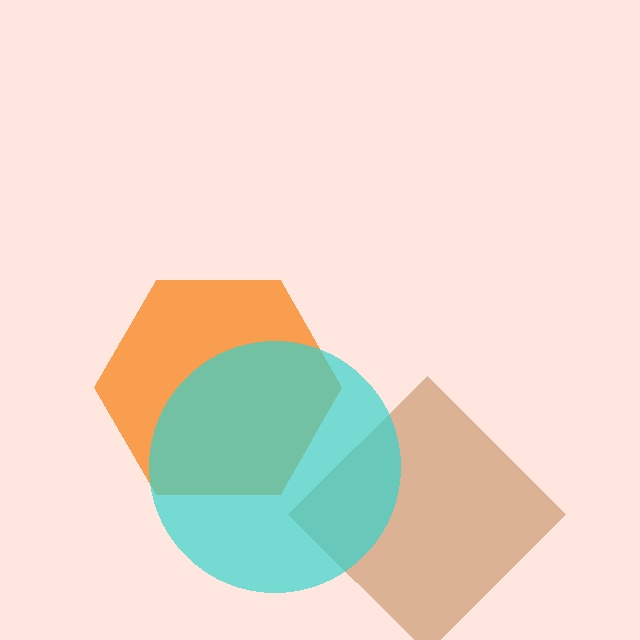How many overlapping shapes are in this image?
There are 3 overlapping shapes in the image.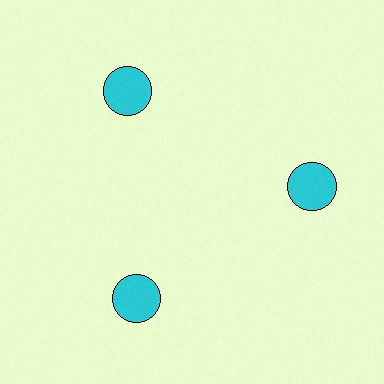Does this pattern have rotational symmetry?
Yes, this pattern has 3-fold rotational symmetry. It looks the same after rotating 120 degrees around the center.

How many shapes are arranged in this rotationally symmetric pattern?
There are 3 shapes, arranged in 3 groups of 1.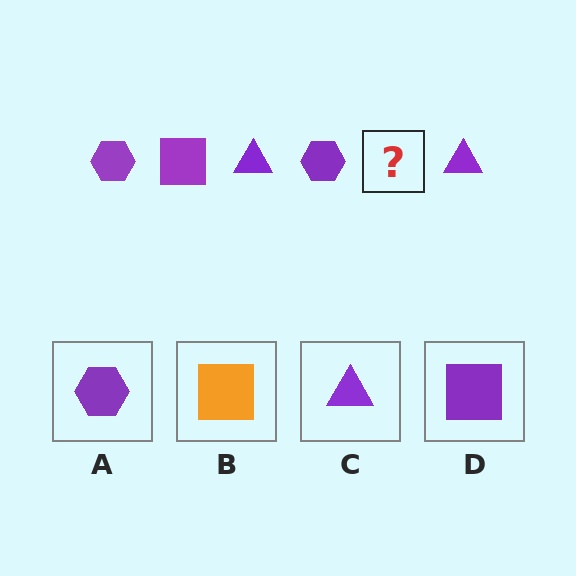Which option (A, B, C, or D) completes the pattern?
D.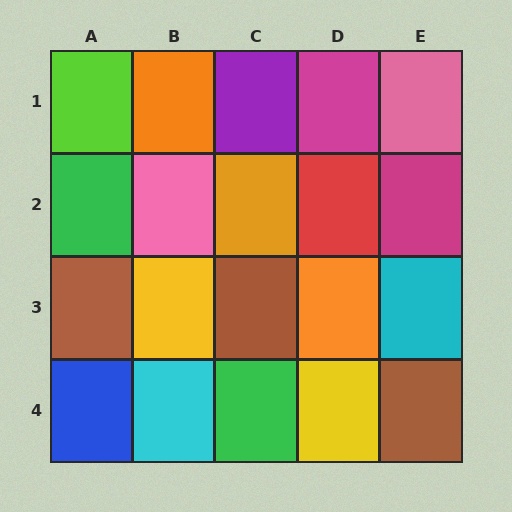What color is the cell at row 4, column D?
Yellow.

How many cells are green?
2 cells are green.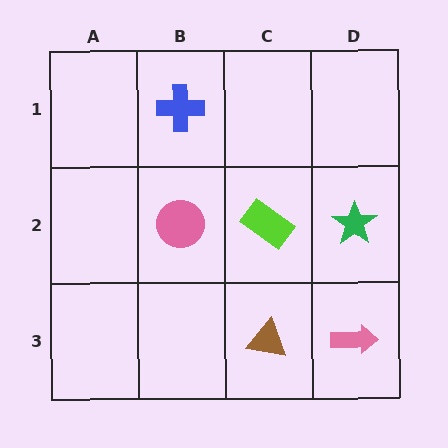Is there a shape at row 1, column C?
No, that cell is empty.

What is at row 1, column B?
A blue cross.